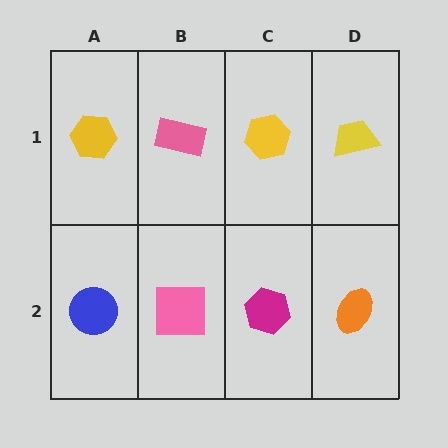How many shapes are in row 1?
4 shapes.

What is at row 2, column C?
A magenta hexagon.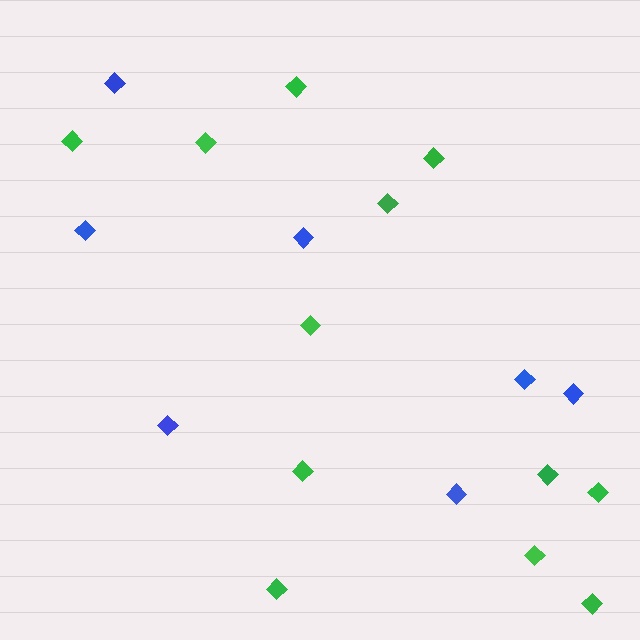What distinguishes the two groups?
There are 2 groups: one group of blue diamonds (7) and one group of green diamonds (12).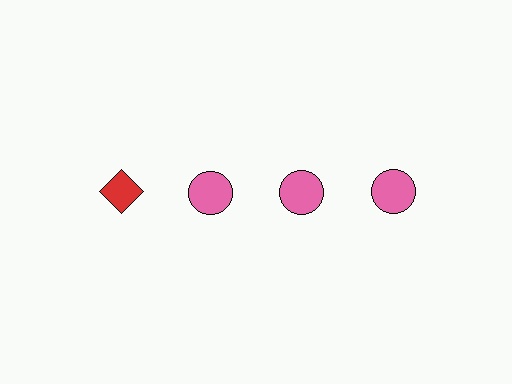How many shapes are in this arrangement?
There are 4 shapes arranged in a grid pattern.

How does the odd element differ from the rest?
It differs in both color (red instead of pink) and shape (diamond instead of circle).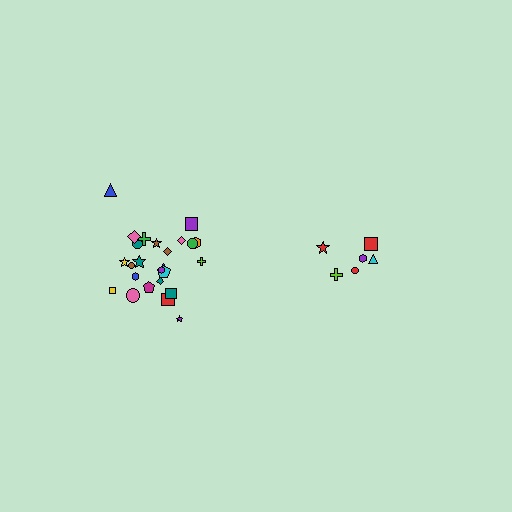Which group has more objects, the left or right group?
The left group.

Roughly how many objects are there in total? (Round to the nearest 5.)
Roughly 30 objects in total.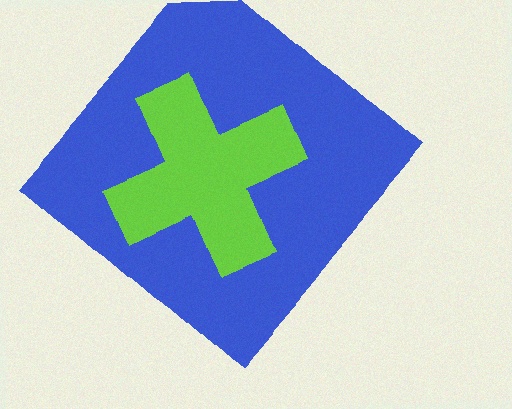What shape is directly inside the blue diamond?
The lime cross.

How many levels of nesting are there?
2.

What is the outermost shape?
The blue diamond.